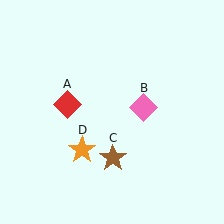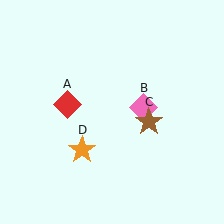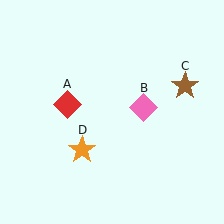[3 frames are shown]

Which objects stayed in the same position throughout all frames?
Red diamond (object A) and pink diamond (object B) and orange star (object D) remained stationary.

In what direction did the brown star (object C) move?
The brown star (object C) moved up and to the right.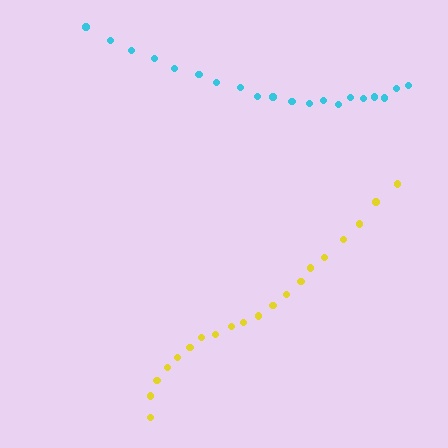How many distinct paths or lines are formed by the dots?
There are 2 distinct paths.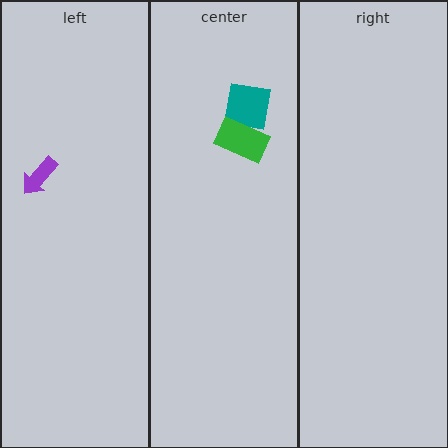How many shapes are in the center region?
2.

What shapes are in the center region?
The teal square, the green rectangle.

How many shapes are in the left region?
1.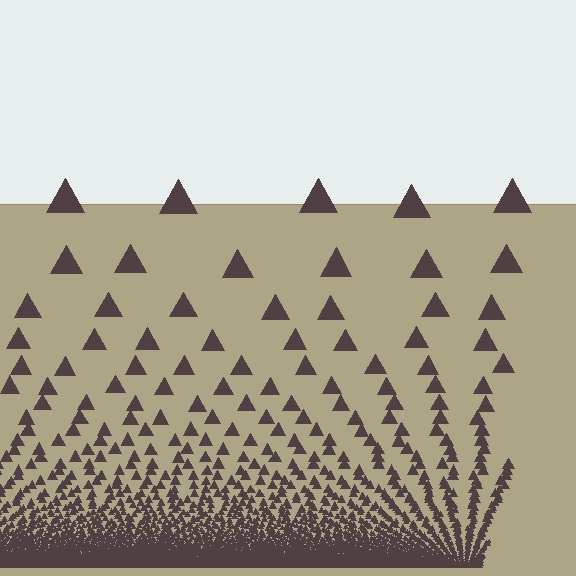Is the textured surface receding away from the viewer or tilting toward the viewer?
The surface appears to tilt toward the viewer. Texture elements get larger and sparser toward the top.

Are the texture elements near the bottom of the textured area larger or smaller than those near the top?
Smaller. The gradient is inverted — elements near the bottom are smaller and denser.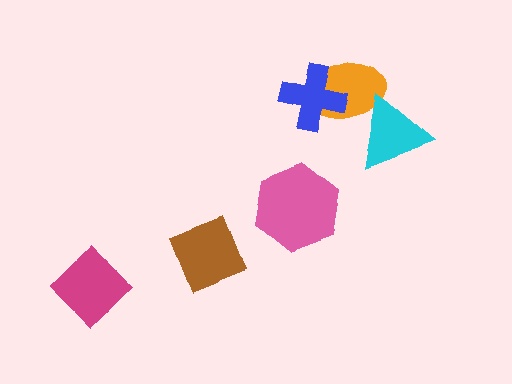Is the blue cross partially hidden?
No, no other shape covers it.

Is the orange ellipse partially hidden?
Yes, it is partially covered by another shape.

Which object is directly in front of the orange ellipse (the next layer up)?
The blue cross is directly in front of the orange ellipse.